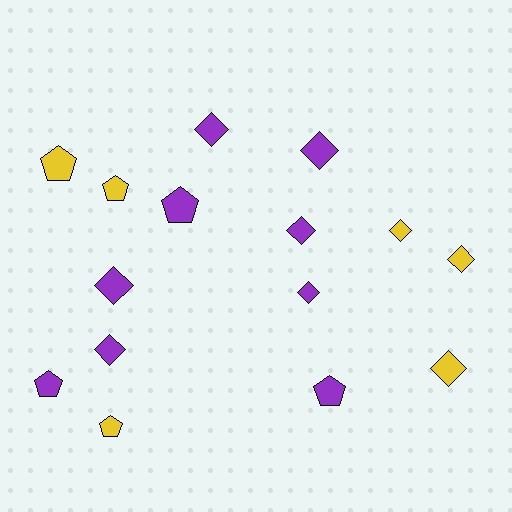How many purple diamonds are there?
There are 6 purple diamonds.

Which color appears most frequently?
Purple, with 9 objects.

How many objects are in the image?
There are 15 objects.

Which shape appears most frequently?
Diamond, with 9 objects.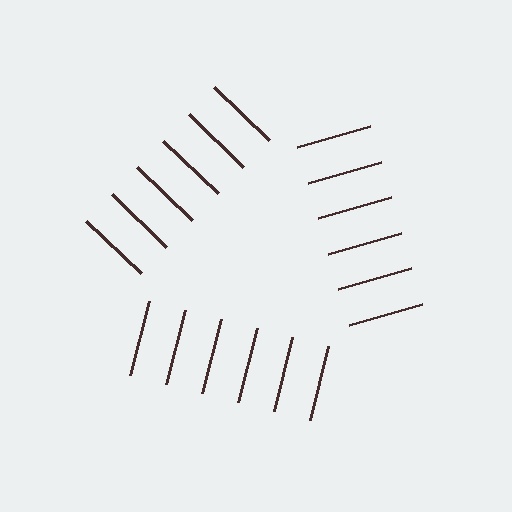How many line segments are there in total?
18 — 6 along each of the 3 edges.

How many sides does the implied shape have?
3 sides — the line-ends trace a triangle.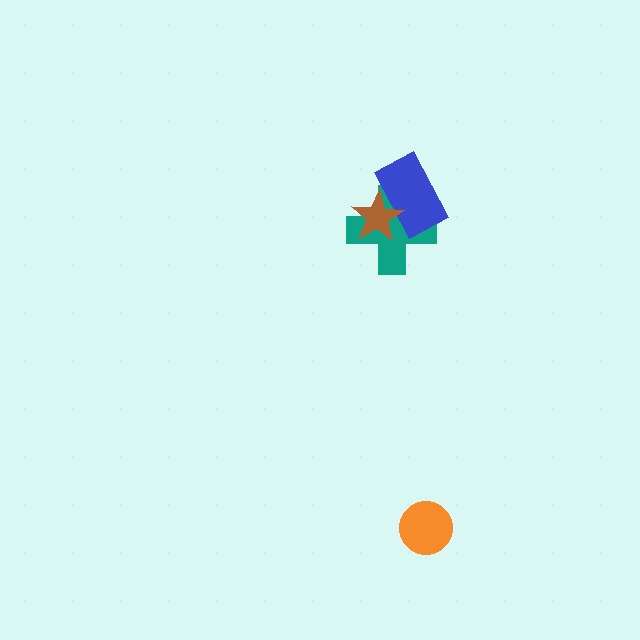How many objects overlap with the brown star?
2 objects overlap with the brown star.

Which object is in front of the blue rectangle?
The brown star is in front of the blue rectangle.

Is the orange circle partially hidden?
No, no other shape covers it.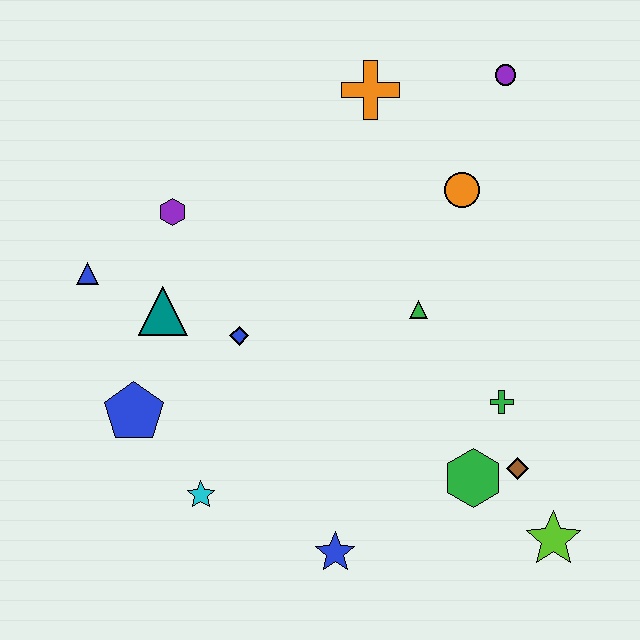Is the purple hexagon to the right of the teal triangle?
Yes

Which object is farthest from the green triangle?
The blue triangle is farthest from the green triangle.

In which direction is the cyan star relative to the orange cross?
The cyan star is below the orange cross.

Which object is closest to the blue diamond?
The teal triangle is closest to the blue diamond.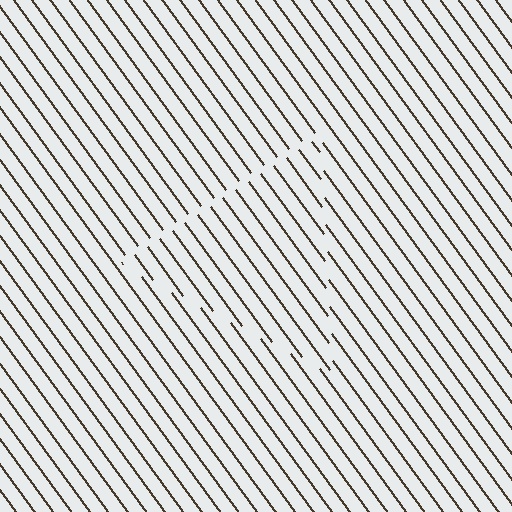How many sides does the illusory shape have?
3 sides — the line-ends trace a triangle.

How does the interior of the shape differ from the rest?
The interior of the shape contains the same grating, shifted by half a period — the contour is defined by the phase discontinuity where line-ends from the inner and outer gratings abut.